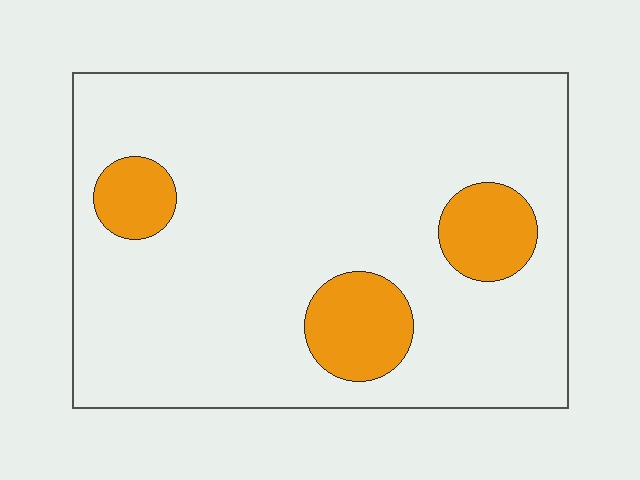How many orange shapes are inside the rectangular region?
3.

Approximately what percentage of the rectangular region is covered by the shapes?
Approximately 15%.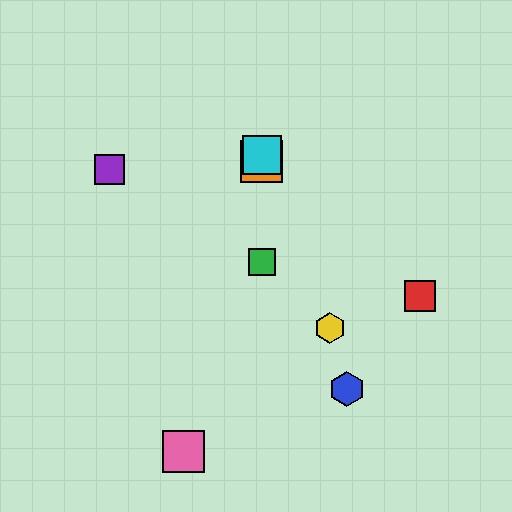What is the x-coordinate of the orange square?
The orange square is at x≈262.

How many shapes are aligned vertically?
3 shapes (the green square, the orange square, the cyan square) are aligned vertically.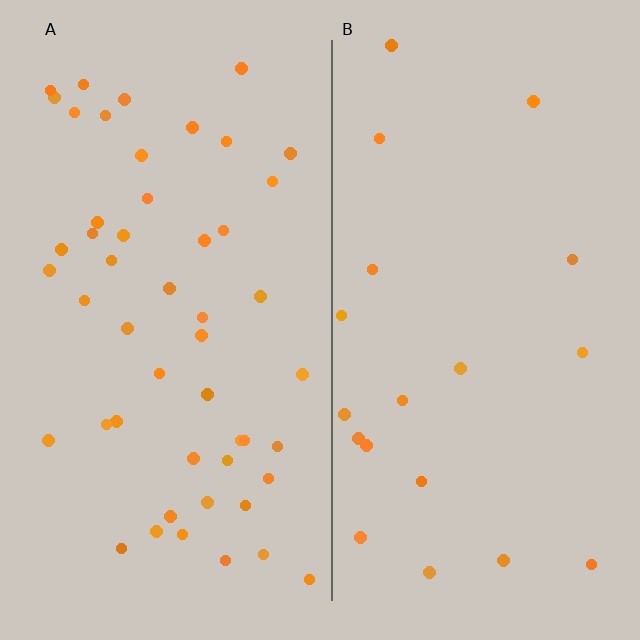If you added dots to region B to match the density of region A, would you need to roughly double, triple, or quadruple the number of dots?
Approximately triple.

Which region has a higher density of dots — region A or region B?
A (the left).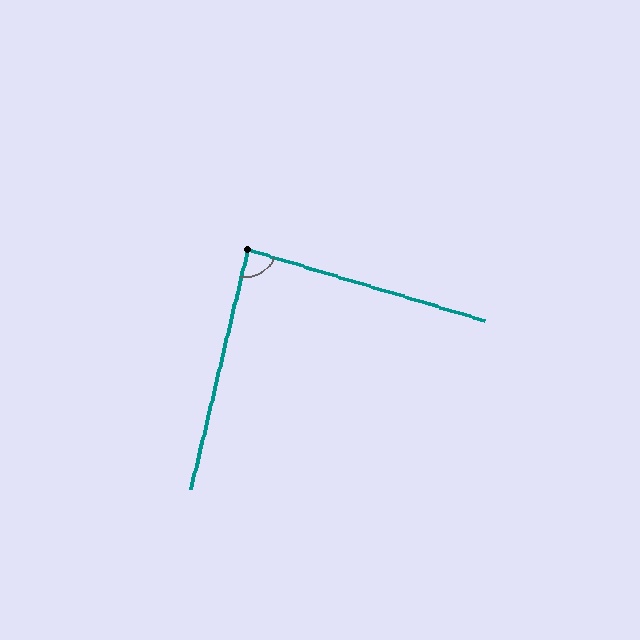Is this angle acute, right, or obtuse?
It is approximately a right angle.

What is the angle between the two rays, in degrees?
Approximately 87 degrees.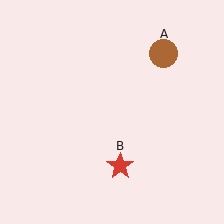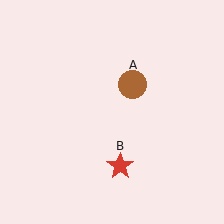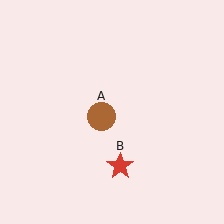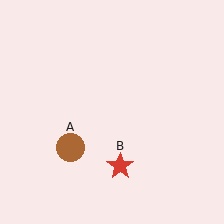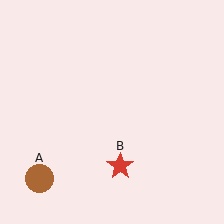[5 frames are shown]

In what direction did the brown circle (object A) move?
The brown circle (object A) moved down and to the left.